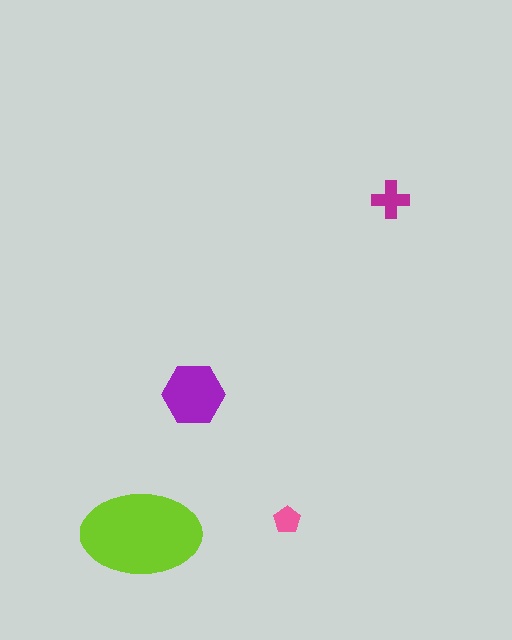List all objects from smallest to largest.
The pink pentagon, the magenta cross, the purple hexagon, the lime ellipse.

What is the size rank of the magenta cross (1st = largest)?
3rd.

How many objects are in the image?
There are 4 objects in the image.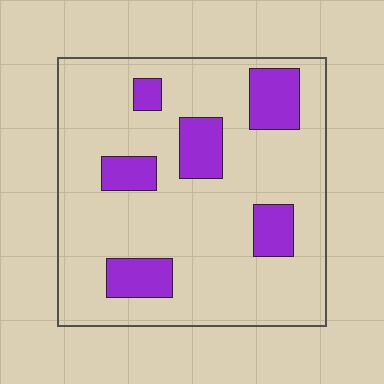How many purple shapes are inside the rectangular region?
6.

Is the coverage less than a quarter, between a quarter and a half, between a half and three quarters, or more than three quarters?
Less than a quarter.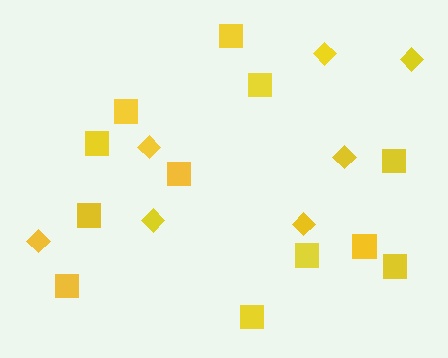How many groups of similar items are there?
There are 2 groups: one group of diamonds (7) and one group of squares (12).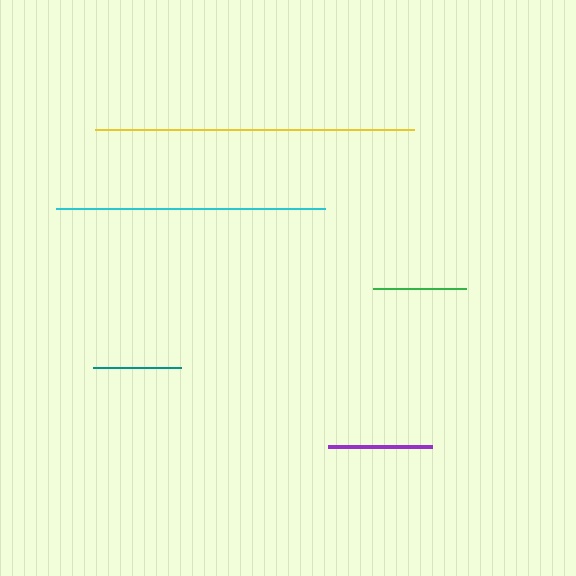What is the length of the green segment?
The green segment is approximately 93 pixels long.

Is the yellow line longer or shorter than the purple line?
The yellow line is longer than the purple line.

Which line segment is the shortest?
The teal line is the shortest at approximately 87 pixels.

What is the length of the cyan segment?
The cyan segment is approximately 269 pixels long.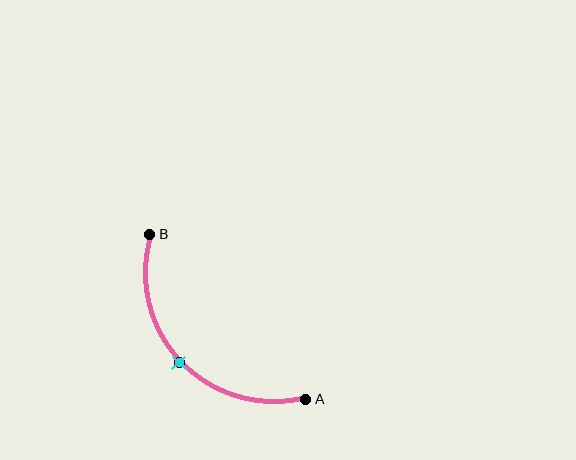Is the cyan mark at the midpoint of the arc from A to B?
Yes. The cyan mark lies on the arc at equal arc-length from both A and B — it is the arc midpoint.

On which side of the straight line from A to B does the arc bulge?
The arc bulges below and to the left of the straight line connecting A and B.